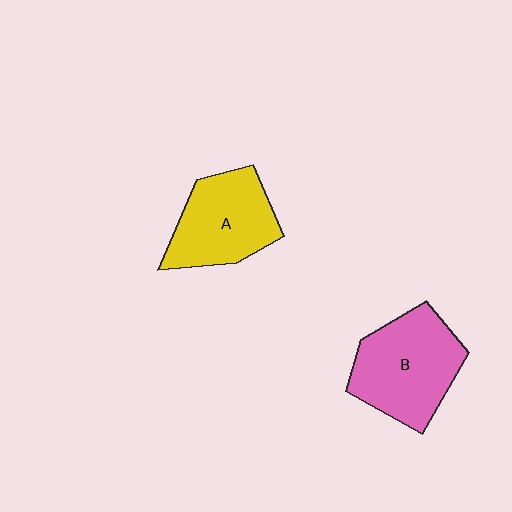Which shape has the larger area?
Shape B (pink).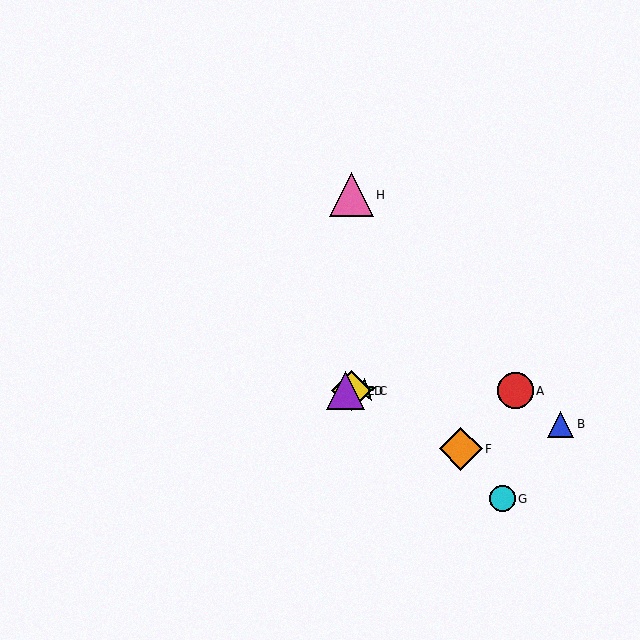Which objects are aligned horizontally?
Objects A, C, D, E are aligned horizontally.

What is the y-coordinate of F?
Object F is at y≈449.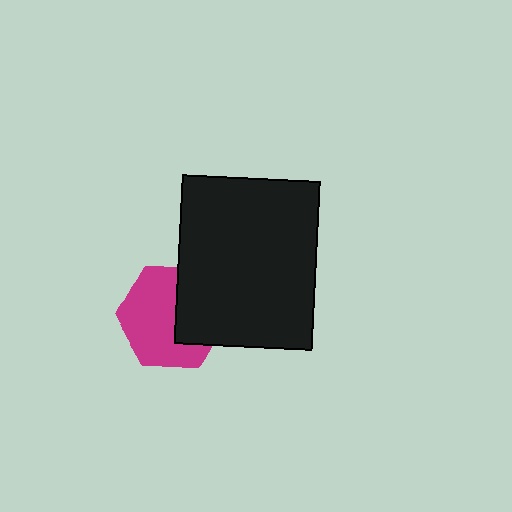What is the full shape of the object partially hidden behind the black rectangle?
The partially hidden object is a magenta hexagon.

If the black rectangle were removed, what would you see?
You would see the complete magenta hexagon.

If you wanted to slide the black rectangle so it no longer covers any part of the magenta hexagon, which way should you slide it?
Slide it right — that is the most direct way to separate the two shapes.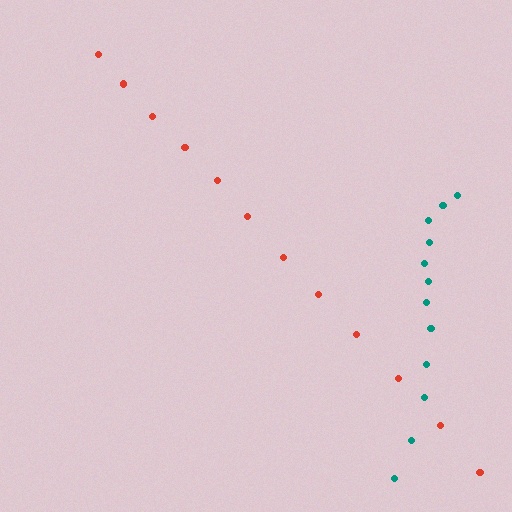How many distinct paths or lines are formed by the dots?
There are 2 distinct paths.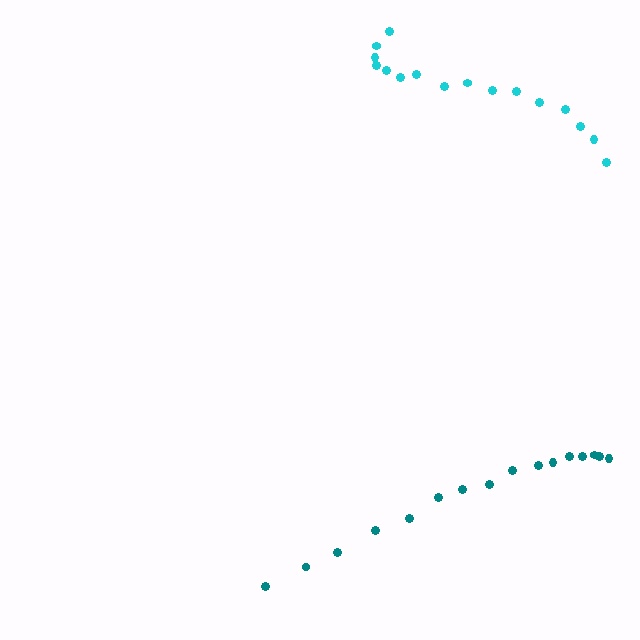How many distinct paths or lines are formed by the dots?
There are 2 distinct paths.